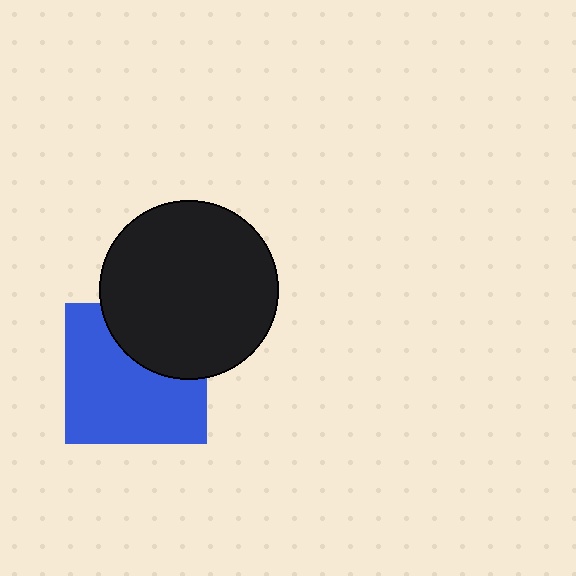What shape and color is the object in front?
The object in front is a black circle.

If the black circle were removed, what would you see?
You would see the complete blue square.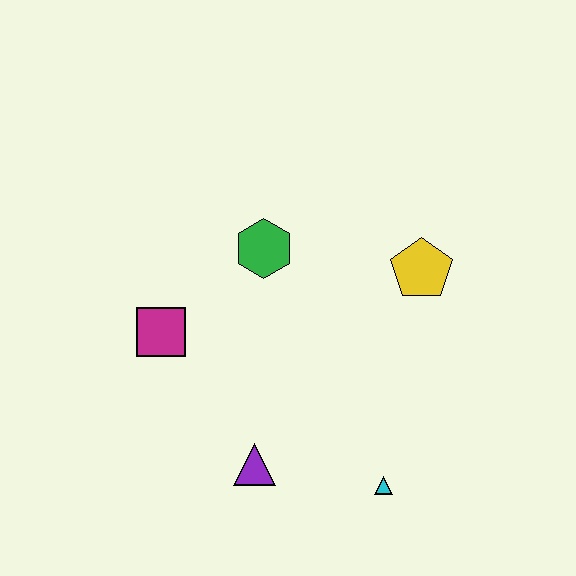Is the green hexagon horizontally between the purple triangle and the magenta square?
No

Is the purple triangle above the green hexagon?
No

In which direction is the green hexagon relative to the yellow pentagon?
The green hexagon is to the left of the yellow pentagon.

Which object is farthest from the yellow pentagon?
The magenta square is farthest from the yellow pentagon.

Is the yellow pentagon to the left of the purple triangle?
No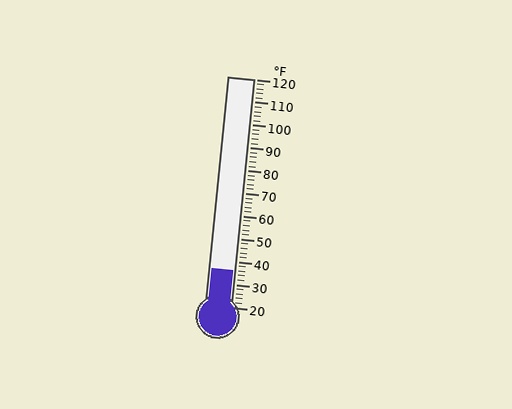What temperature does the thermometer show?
The thermometer shows approximately 36°F.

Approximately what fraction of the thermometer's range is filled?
The thermometer is filled to approximately 15% of its range.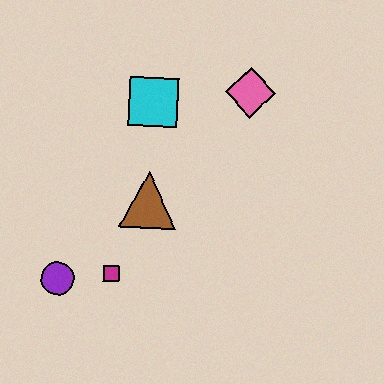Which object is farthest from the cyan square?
The purple circle is farthest from the cyan square.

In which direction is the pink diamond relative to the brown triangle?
The pink diamond is above the brown triangle.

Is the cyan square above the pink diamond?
No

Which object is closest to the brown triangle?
The magenta square is closest to the brown triangle.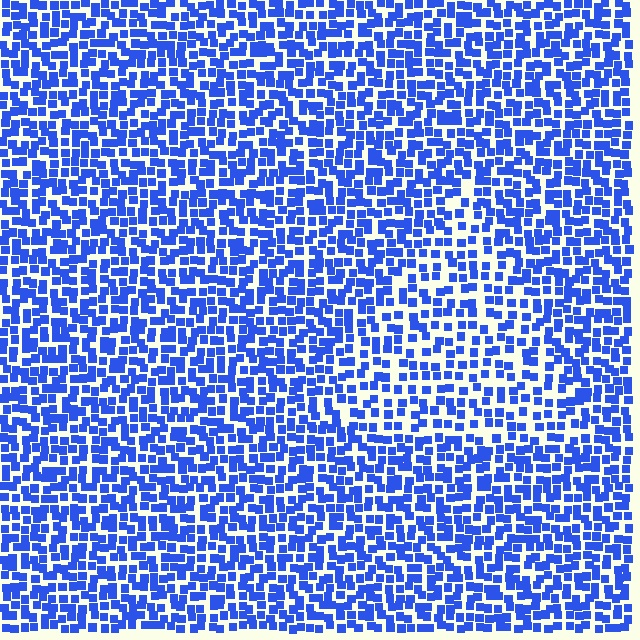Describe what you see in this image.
The image contains small blue elements arranged at two different densities. A triangle-shaped region is visible where the elements are less densely packed than the surrounding area.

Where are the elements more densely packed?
The elements are more densely packed outside the triangle boundary.